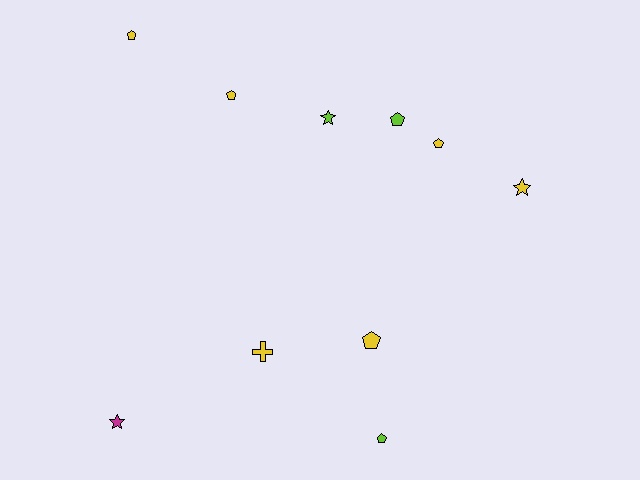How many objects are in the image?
There are 10 objects.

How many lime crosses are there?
There are no lime crosses.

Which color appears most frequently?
Yellow, with 6 objects.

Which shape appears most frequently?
Pentagon, with 6 objects.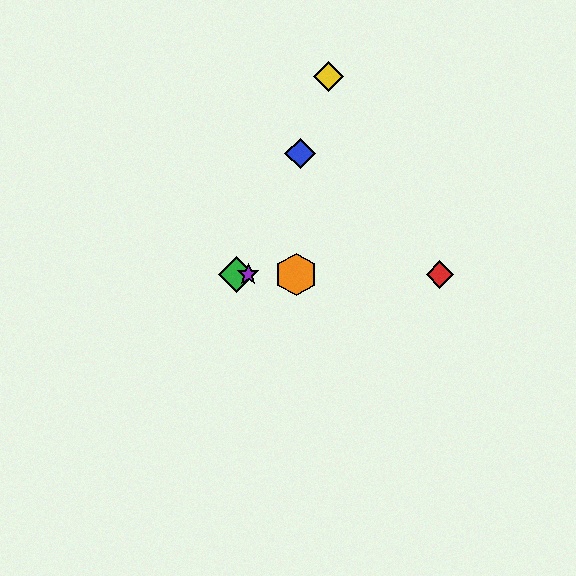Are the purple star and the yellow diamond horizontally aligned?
No, the purple star is at y≈274 and the yellow diamond is at y≈76.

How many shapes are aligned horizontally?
4 shapes (the red diamond, the green diamond, the purple star, the orange hexagon) are aligned horizontally.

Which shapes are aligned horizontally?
The red diamond, the green diamond, the purple star, the orange hexagon are aligned horizontally.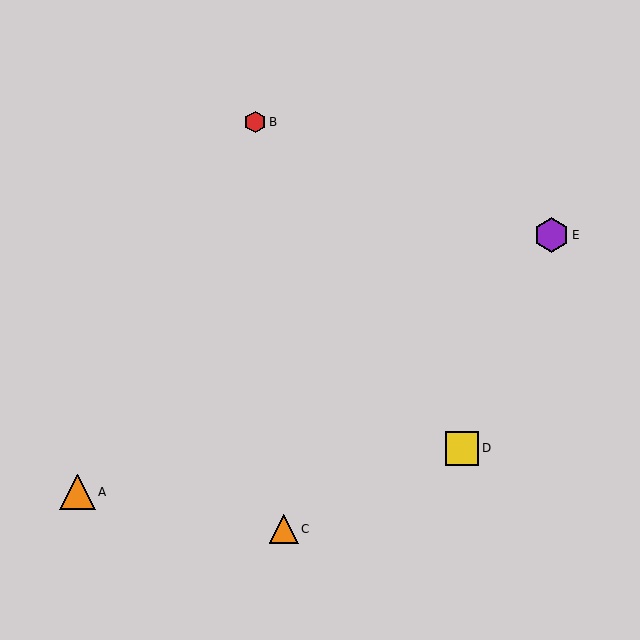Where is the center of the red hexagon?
The center of the red hexagon is at (255, 122).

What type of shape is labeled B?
Shape B is a red hexagon.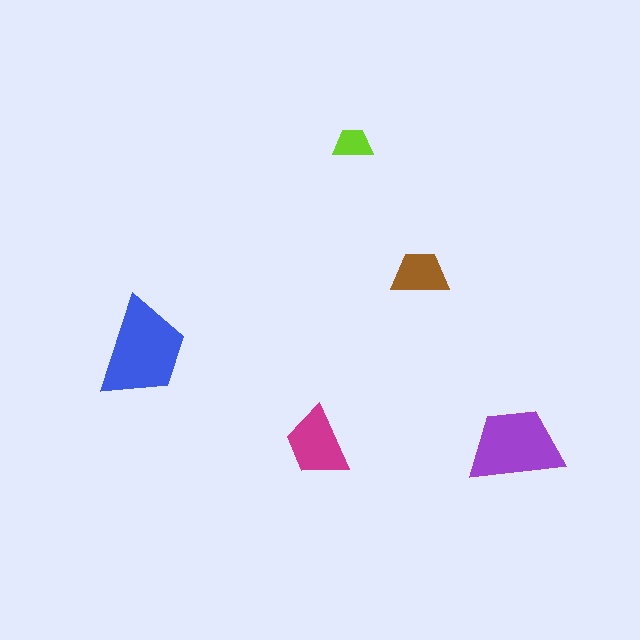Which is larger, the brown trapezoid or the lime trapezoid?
The brown one.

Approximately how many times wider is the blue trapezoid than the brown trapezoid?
About 1.5 times wider.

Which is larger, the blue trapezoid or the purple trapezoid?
The blue one.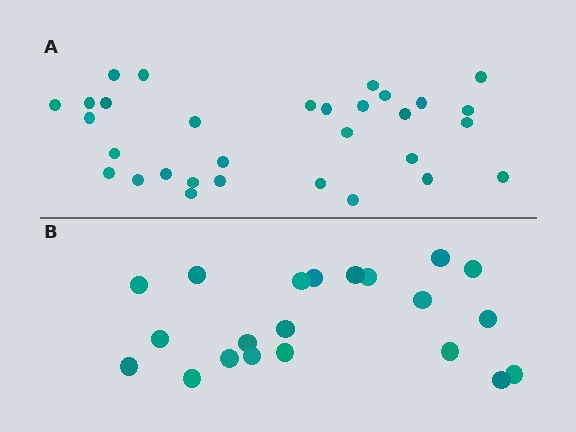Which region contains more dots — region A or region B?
Region A (the top region) has more dots.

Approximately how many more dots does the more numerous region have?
Region A has roughly 10 or so more dots than region B.